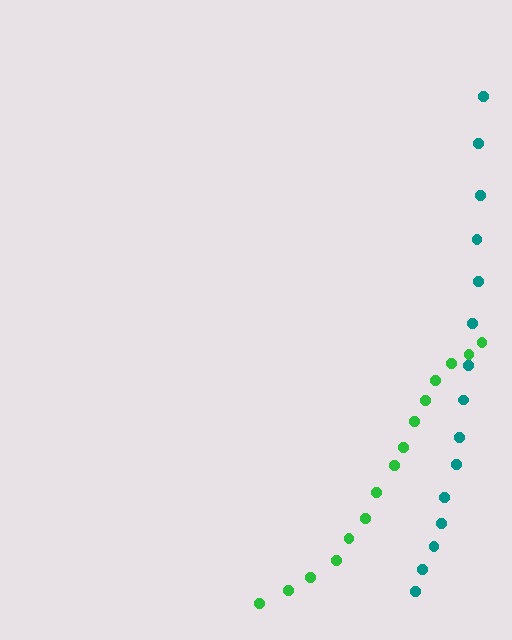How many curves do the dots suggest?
There are 2 distinct paths.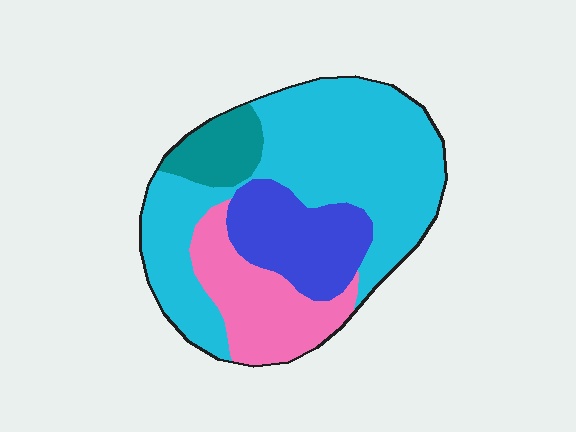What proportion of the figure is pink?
Pink takes up between a sixth and a third of the figure.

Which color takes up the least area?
Teal, at roughly 10%.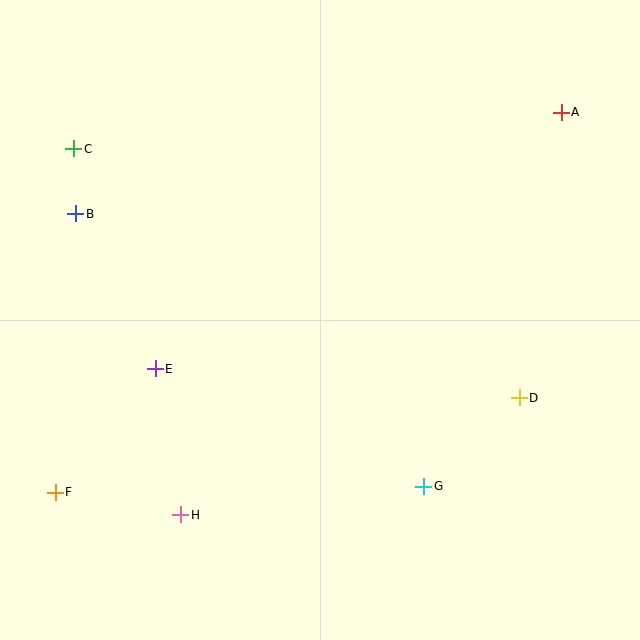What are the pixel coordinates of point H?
Point H is at (181, 515).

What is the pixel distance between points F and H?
The distance between F and H is 128 pixels.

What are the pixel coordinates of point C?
Point C is at (74, 149).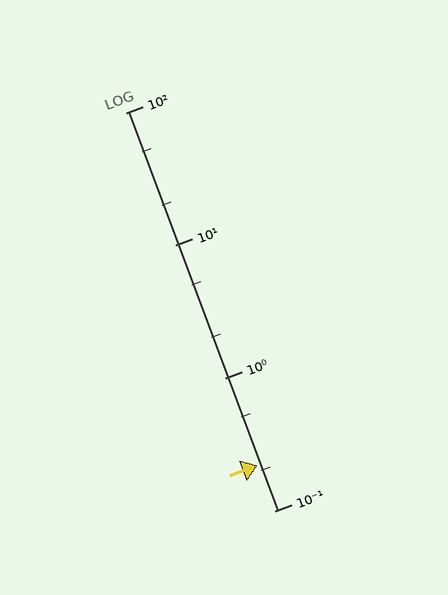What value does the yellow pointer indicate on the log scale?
The pointer indicates approximately 0.22.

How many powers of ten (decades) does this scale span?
The scale spans 3 decades, from 0.1 to 100.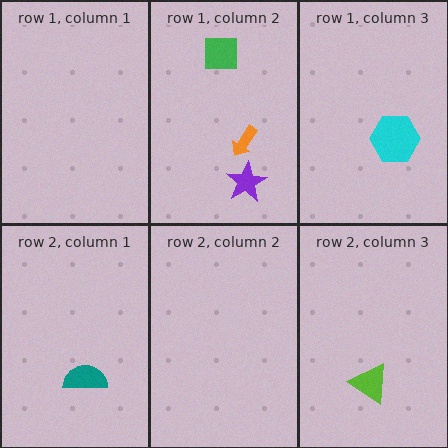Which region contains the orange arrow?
The row 1, column 2 region.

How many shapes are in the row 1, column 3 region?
1.